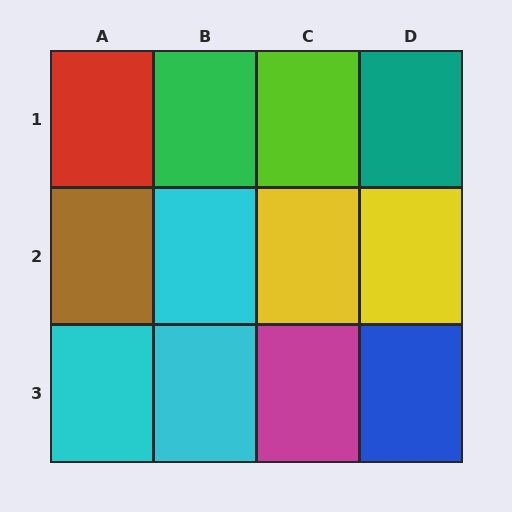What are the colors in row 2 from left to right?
Brown, cyan, yellow, yellow.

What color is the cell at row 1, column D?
Teal.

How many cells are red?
1 cell is red.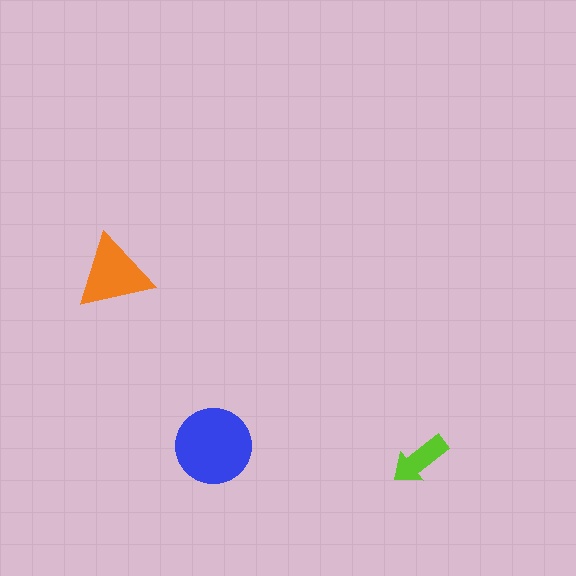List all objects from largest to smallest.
The blue circle, the orange triangle, the lime arrow.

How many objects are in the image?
There are 3 objects in the image.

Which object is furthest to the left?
The orange triangle is leftmost.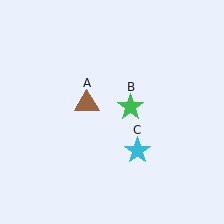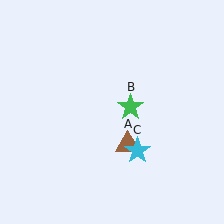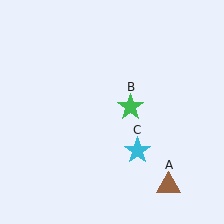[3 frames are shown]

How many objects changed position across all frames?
1 object changed position: brown triangle (object A).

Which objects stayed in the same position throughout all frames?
Green star (object B) and cyan star (object C) remained stationary.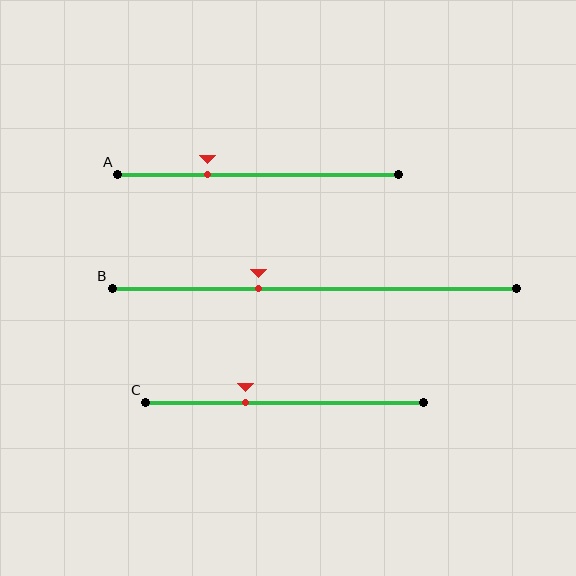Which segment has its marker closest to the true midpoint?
Segment B has its marker closest to the true midpoint.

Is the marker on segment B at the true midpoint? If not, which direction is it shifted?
No, the marker on segment B is shifted to the left by about 14% of the segment length.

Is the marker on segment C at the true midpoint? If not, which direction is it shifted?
No, the marker on segment C is shifted to the left by about 14% of the segment length.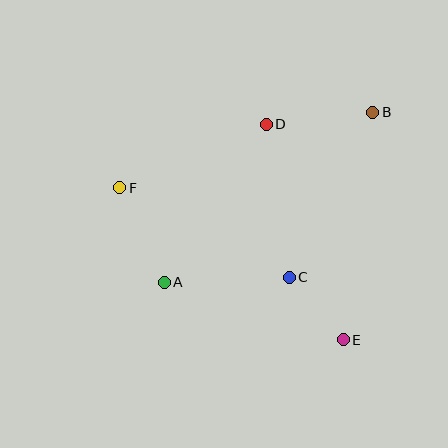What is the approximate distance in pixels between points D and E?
The distance between D and E is approximately 229 pixels.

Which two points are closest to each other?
Points C and E are closest to each other.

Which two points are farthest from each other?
Points E and F are farthest from each other.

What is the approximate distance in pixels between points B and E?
The distance between B and E is approximately 229 pixels.